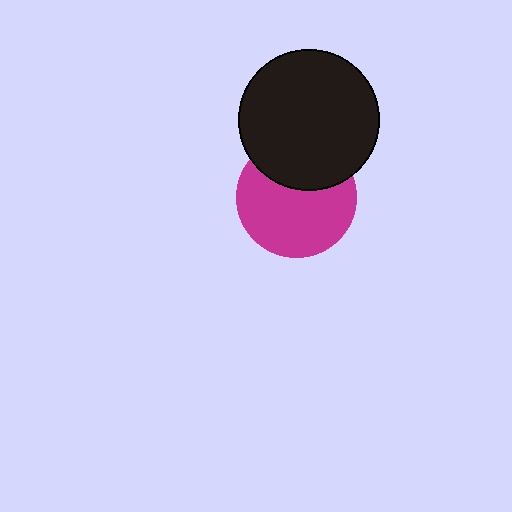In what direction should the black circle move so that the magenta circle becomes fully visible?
The black circle should move up. That is the shortest direction to clear the overlap and leave the magenta circle fully visible.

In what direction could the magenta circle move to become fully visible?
The magenta circle could move down. That would shift it out from behind the black circle entirely.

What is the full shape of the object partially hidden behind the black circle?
The partially hidden object is a magenta circle.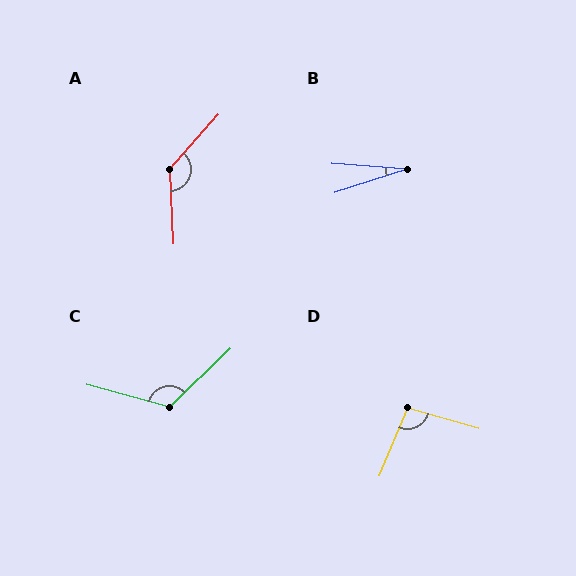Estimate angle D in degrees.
Approximately 97 degrees.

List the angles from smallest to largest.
B (22°), D (97°), C (121°), A (136°).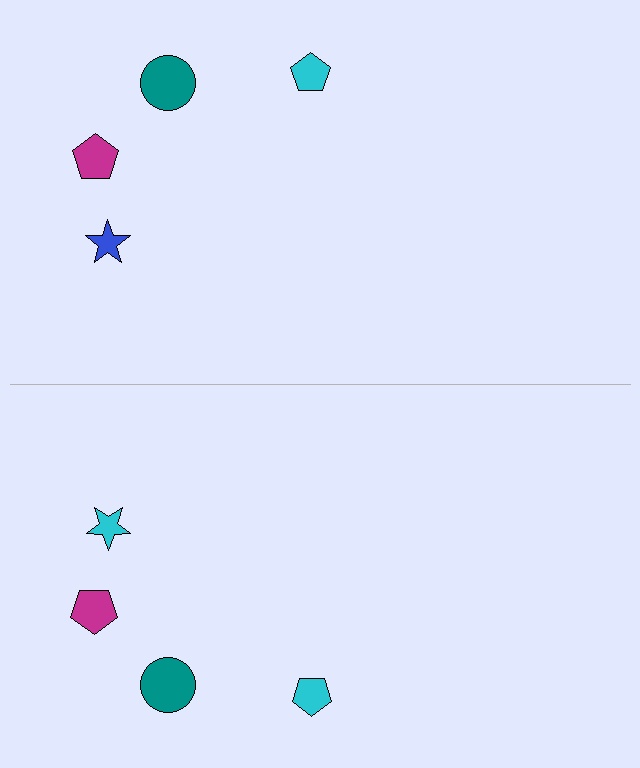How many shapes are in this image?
There are 8 shapes in this image.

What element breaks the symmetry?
The cyan star on the bottom side breaks the symmetry — its mirror counterpart is blue.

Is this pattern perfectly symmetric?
No, the pattern is not perfectly symmetric. The cyan star on the bottom side breaks the symmetry — its mirror counterpart is blue.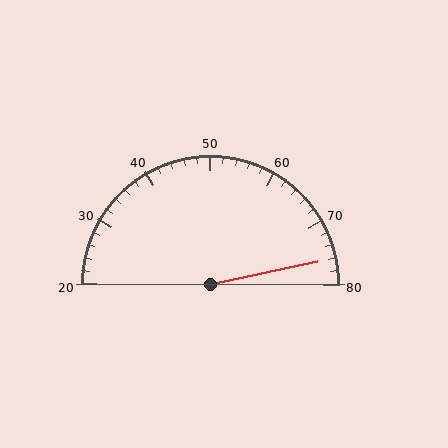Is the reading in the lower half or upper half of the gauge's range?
The reading is in the upper half of the range (20 to 80).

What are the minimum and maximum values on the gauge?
The gauge ranges from 20 to 80.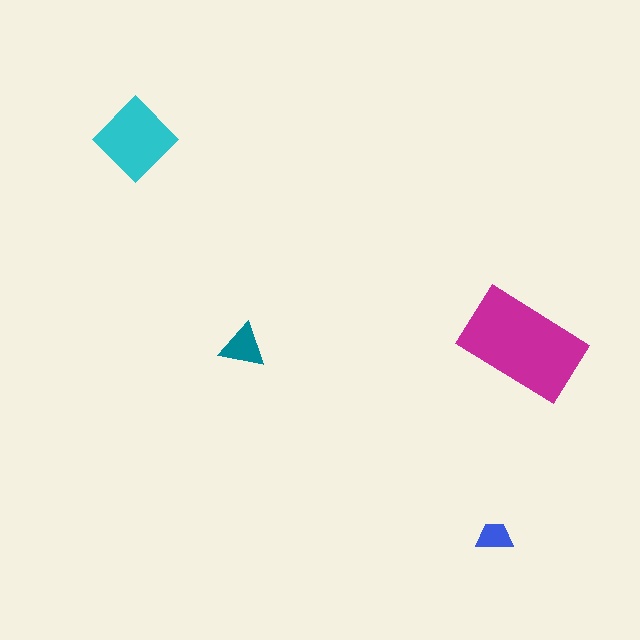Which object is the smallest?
The blue trapezoid.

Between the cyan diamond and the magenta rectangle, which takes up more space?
The magenta rectangle.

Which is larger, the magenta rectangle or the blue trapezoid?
The magenta rectangle.